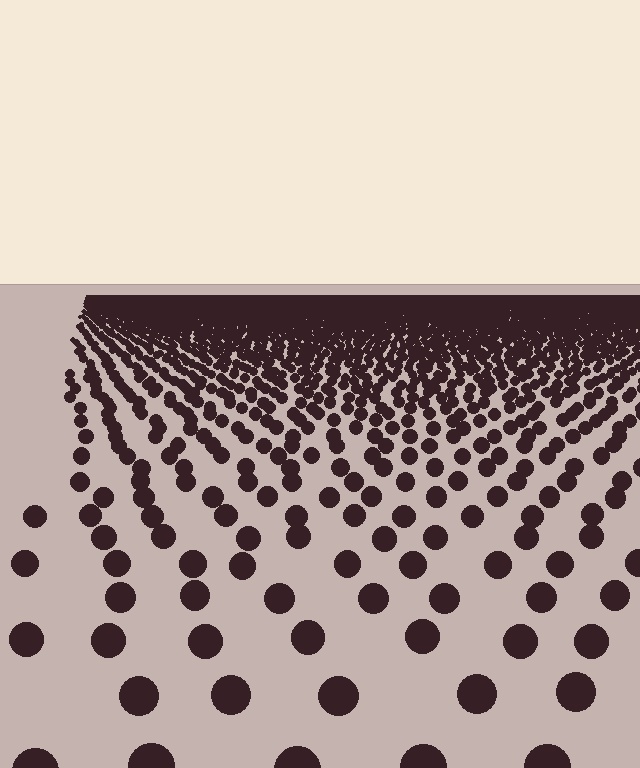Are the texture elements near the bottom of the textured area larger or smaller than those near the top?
Larger. Near the bottom, elements are closer to the viewer and appear at a bigger on-screen size.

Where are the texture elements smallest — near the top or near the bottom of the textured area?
Near the top.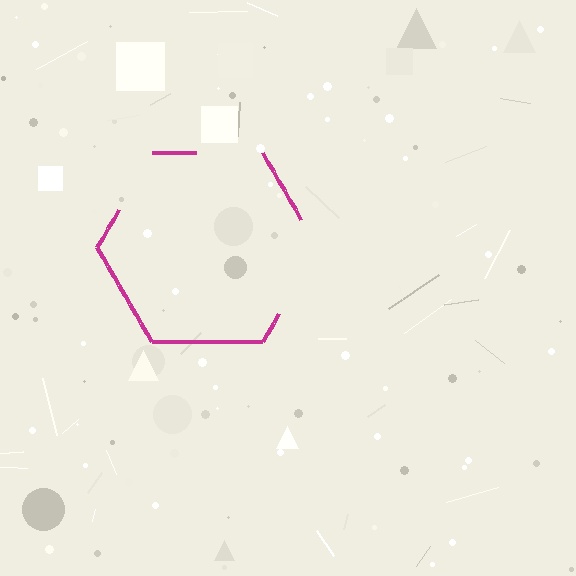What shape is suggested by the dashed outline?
The dashed outline suggests a hexagon.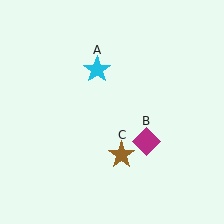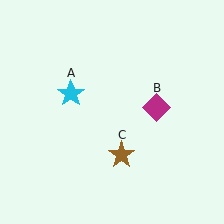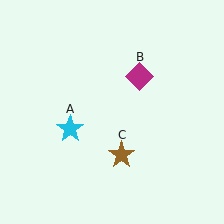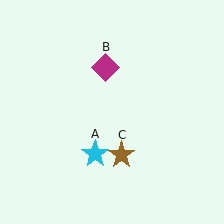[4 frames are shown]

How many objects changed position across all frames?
2 objects changed position: cyan star (object A), magenta diamond (object B).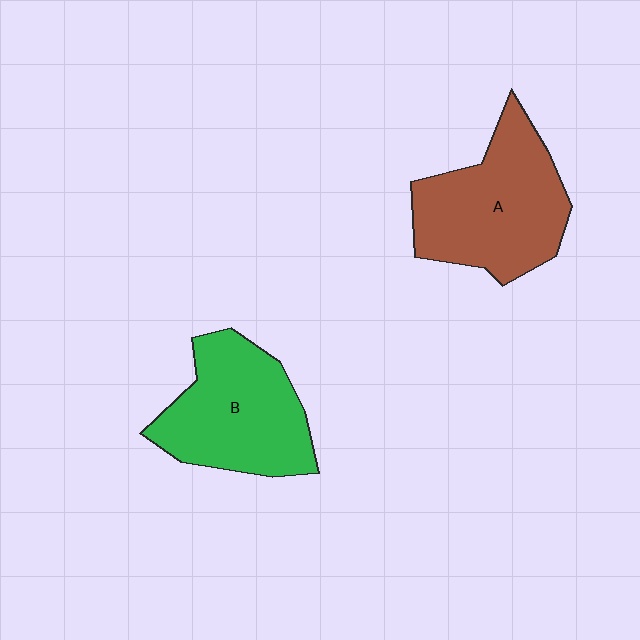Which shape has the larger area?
Shape A (brown).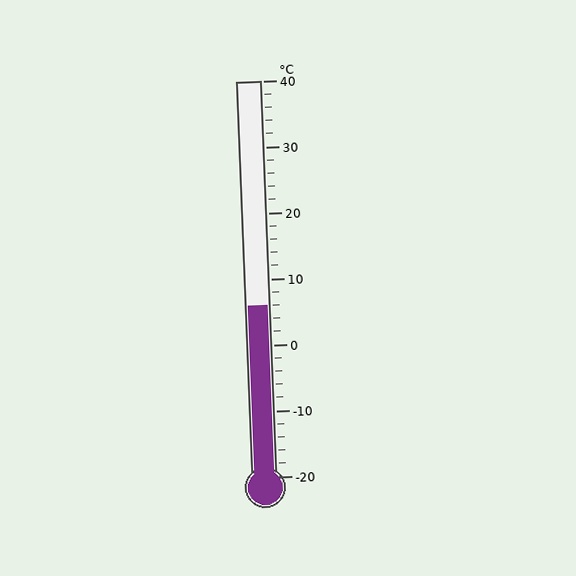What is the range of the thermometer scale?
The thermometer scale ranges from -20°C to 40°C.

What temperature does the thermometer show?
The thermometer shows approximately 6°C.